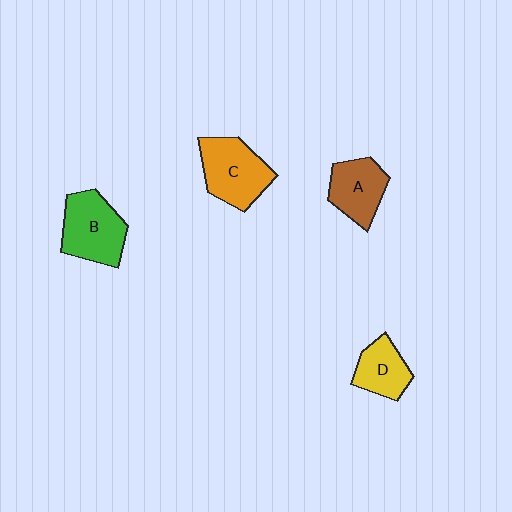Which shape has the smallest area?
Shape D (yellow).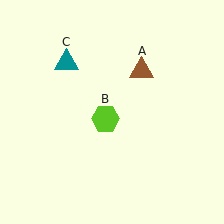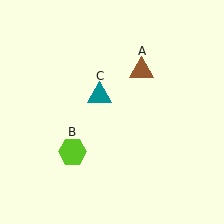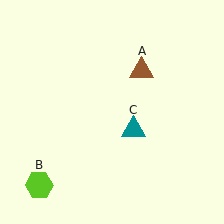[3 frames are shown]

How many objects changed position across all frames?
2 objects changed position: lime hexagon (object B), teal triangle (object C).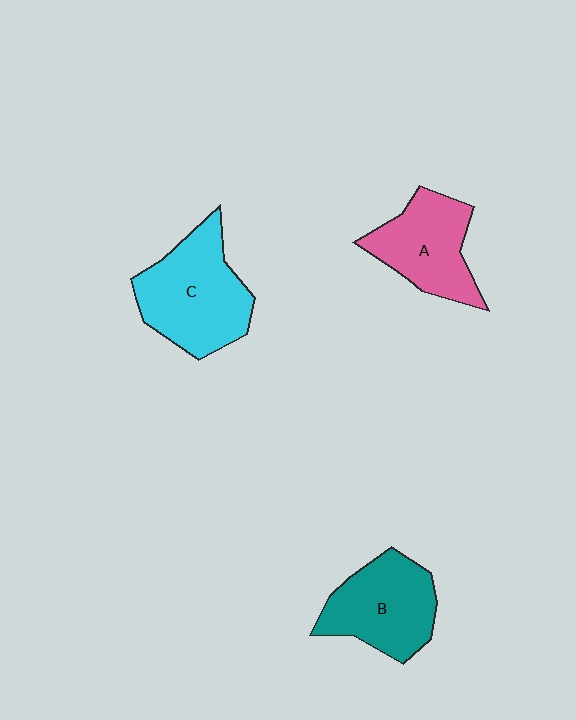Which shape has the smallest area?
Shape A (pink).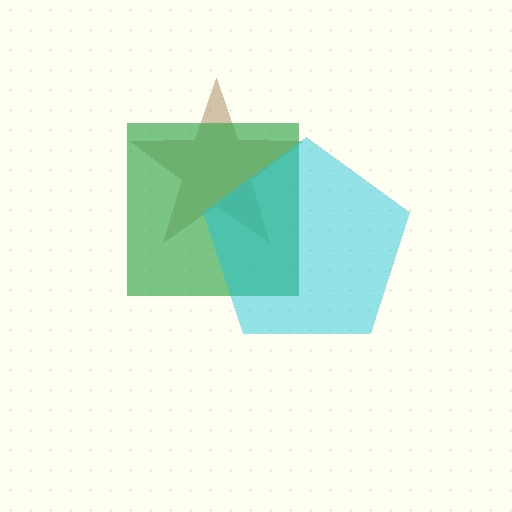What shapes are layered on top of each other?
The layered shapes are: a brown star, a green square, a cyan pentagon.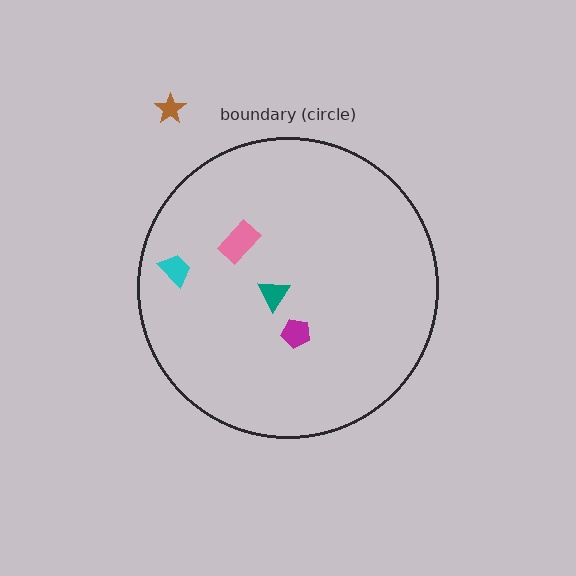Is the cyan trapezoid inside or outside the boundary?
Inside.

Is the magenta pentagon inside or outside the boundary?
Inside.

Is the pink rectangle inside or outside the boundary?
Inside.